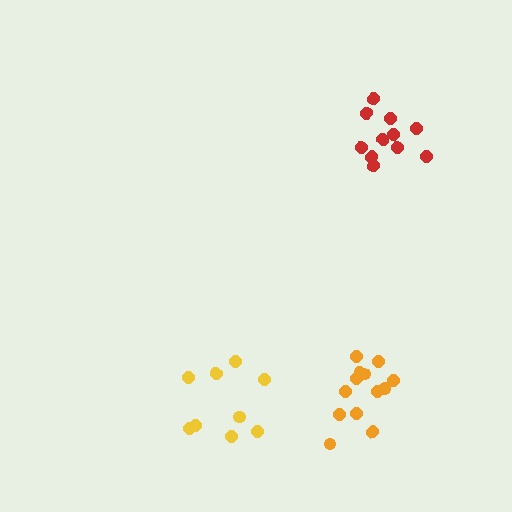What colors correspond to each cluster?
The clusters are colored: orange, red, yellow.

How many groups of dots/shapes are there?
There are 3 groups.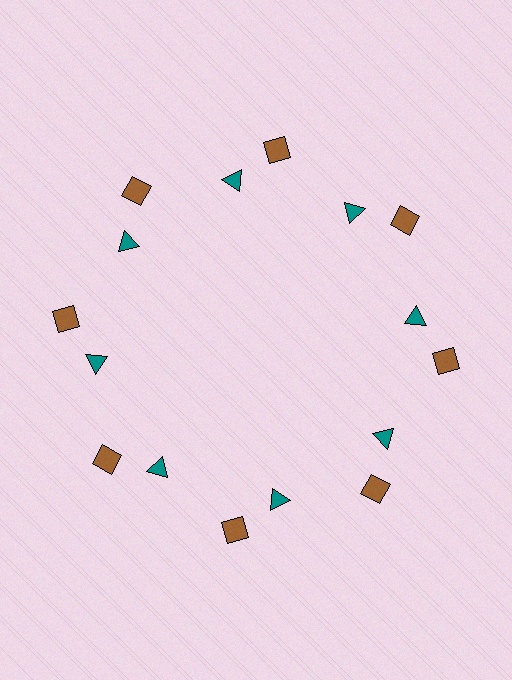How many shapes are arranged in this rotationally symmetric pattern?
There are 16 shapes, arranged in 8 groups of 2.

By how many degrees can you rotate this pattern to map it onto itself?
The pattern maps onto itself every 45 degrees of rotation.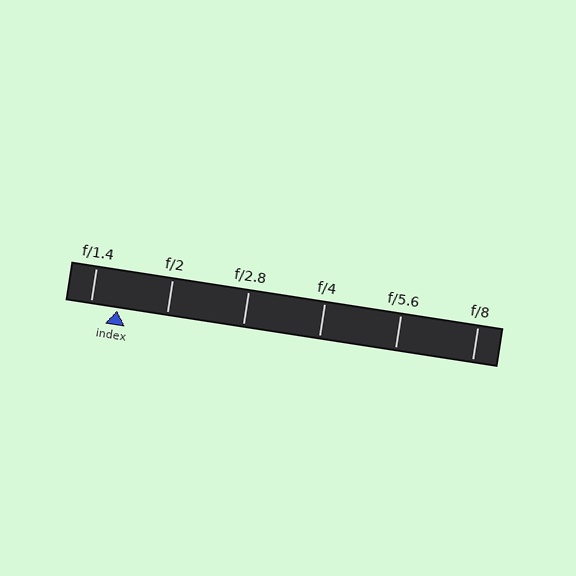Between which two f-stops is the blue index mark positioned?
The index mark is between f/1.4 and f/2.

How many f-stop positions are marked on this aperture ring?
There are 6 f-stop positions marked.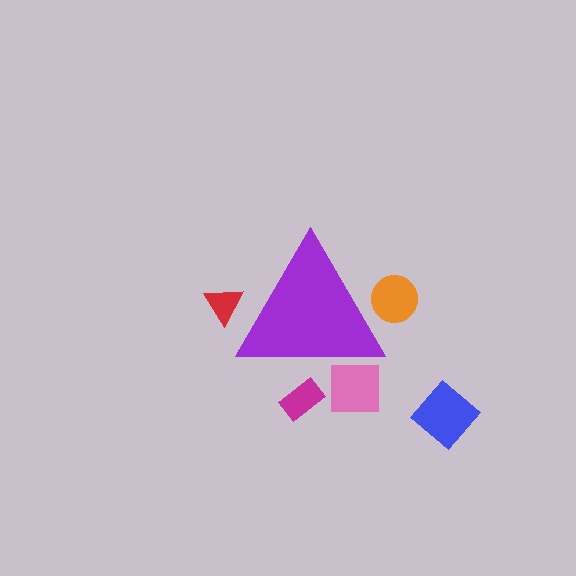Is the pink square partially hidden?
Yes, the pink square is partially hidden behind the purple triangle.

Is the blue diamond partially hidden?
No, the blue diamond is fully visible.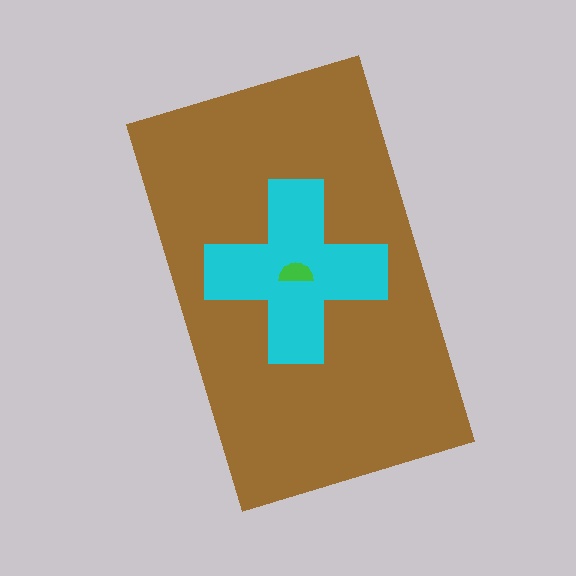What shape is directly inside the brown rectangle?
The cyan cross.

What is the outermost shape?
The brown rectangle.